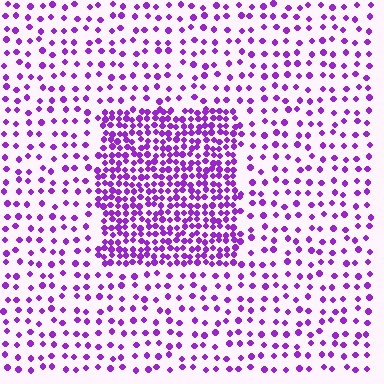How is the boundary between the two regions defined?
The boundary is defined by a change in element density (approximately 2.6x ratio). All elements are the same color, size, and shape.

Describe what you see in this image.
The image contains small purple elements arranged at two different densities. A rectangle-shaped region is visible where the elements are more densely packed than the surrounding area.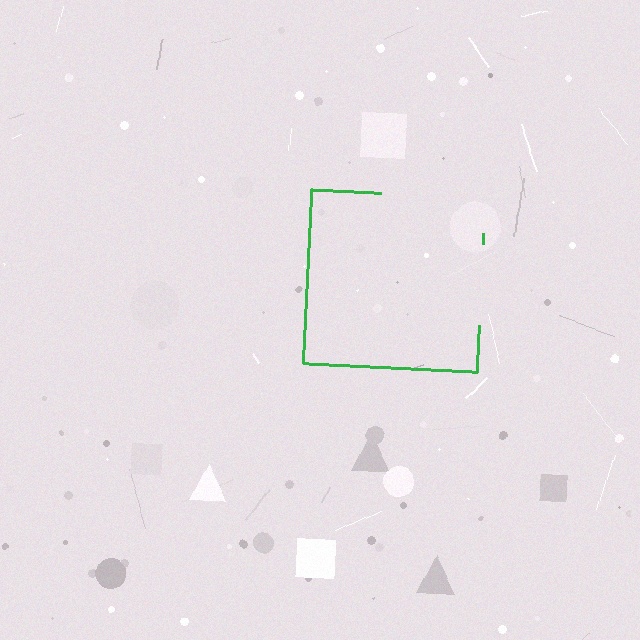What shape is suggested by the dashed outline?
The dashed outline suggests a square.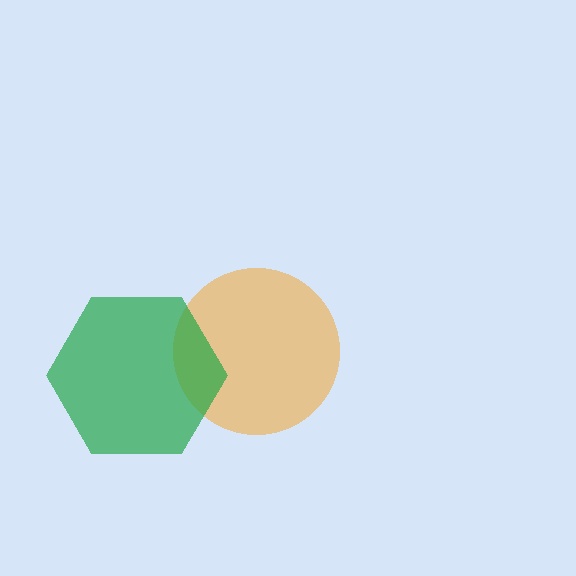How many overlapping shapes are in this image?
There are 2 overlapping shapes in the image.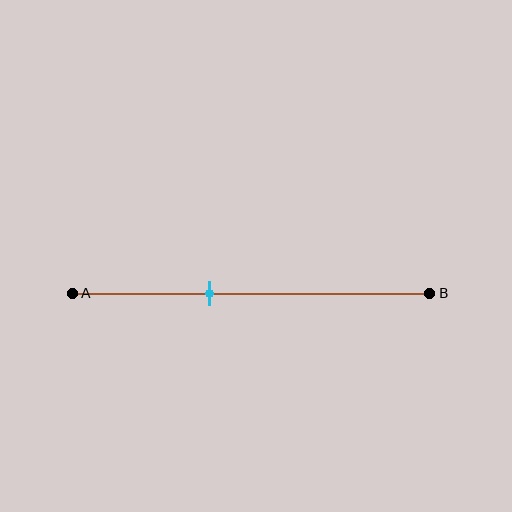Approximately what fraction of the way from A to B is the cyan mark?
The cyan mark is approximately 40% of the way from A to B.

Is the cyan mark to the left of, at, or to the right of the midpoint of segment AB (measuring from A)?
The cyan mark is to the left of the midpoint of segment AB.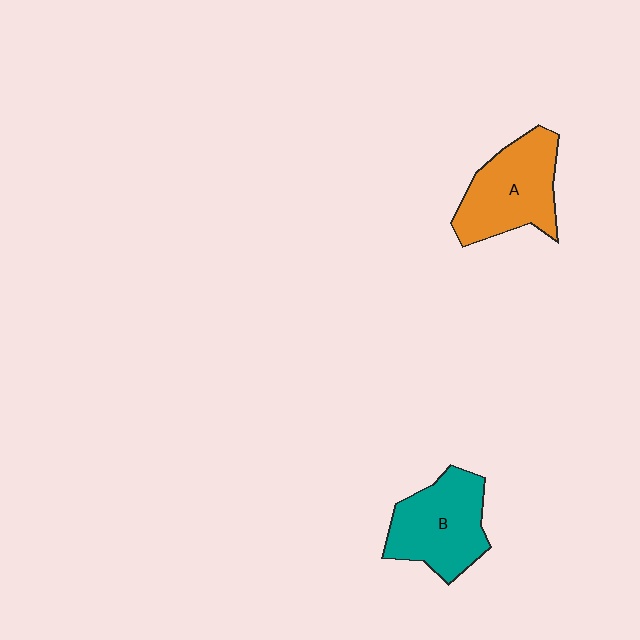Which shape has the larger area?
Shape A (orange).